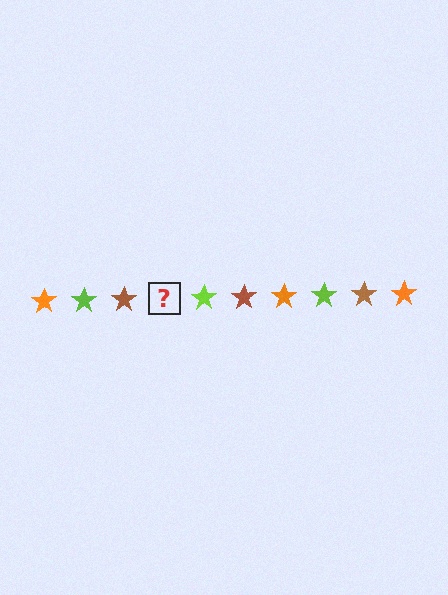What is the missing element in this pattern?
The missing element is an orange star.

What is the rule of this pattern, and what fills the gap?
The rule is that the pattern cycles through orange, lime, brown stars. The gap should be filled with an orange star.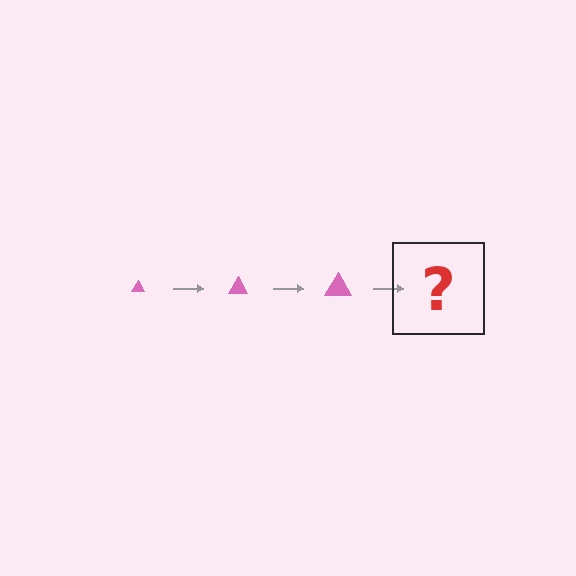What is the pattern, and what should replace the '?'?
The pattern is that the triangle gets progressively larger each step. The '?' should be a pink triangle, larger than the previous one.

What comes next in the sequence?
The next element should be a pink triangle, larger than the previous one.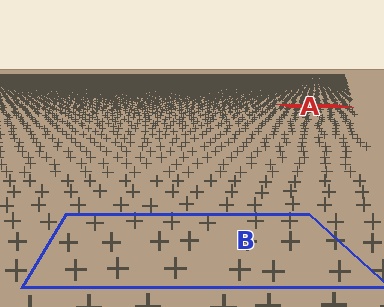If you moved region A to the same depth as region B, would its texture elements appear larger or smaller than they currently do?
They would appear larger. At a closer depth, the same texture elements are projected at a bigger on-screen size.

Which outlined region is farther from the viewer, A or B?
Region A is farther from the viewer — the texture elements inside it appear smaller and more densely packed.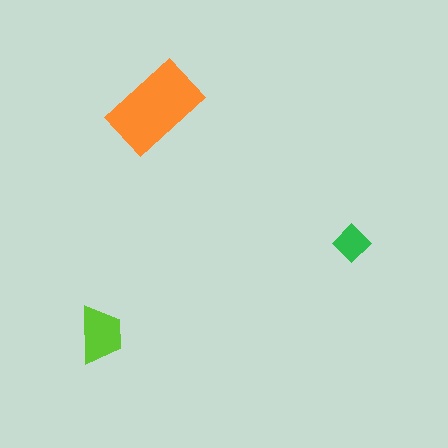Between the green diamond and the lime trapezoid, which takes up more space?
The lime trapezoid.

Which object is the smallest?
The green diamond.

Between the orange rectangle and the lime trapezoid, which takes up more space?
The orange rectangle.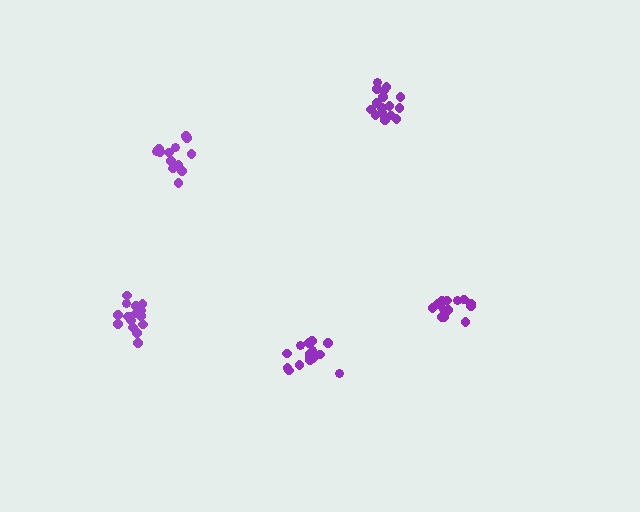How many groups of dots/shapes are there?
There are 5 groups.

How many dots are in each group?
Group 1: 13 dots, Group 2: 13 dots, Group 3: 18 dots, Group 4: 15 dots, Group 5: 17 dots (76 total).